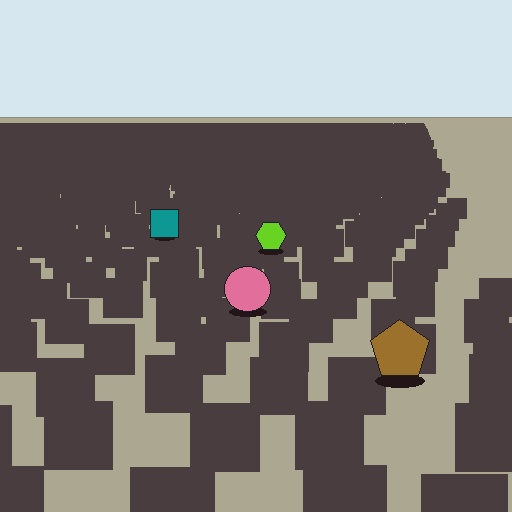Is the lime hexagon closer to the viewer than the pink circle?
No. The pink circle is closer — you can tell from the texture gradient: the ground texture is coarser near it.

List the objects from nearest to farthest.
From nearest to farthest: the brown pentagon, the pink circle, the lime hexagon, the teal square.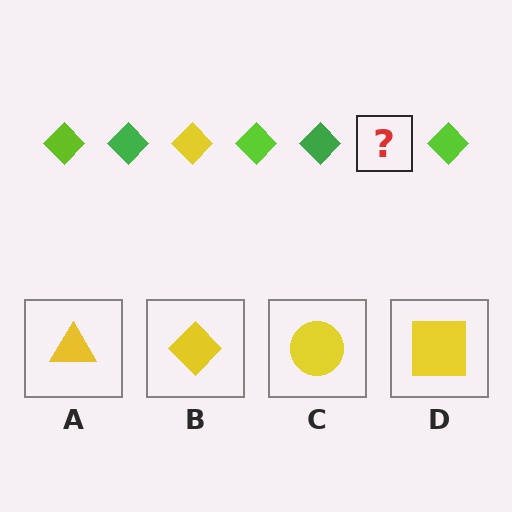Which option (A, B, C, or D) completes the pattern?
B.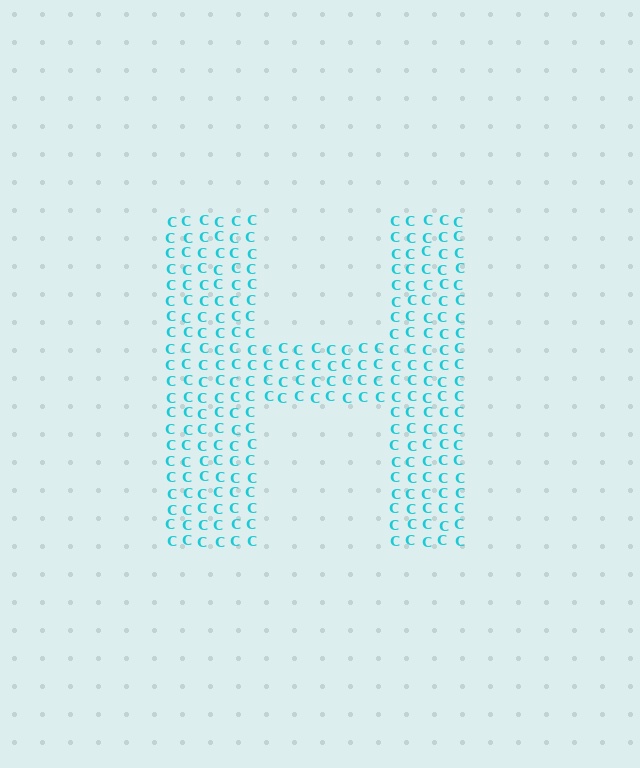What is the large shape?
The large shape is the letter H.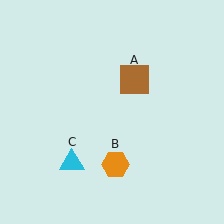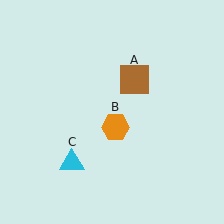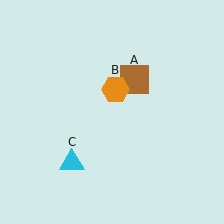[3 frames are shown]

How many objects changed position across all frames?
1 object changed position: orange hexagon (object B).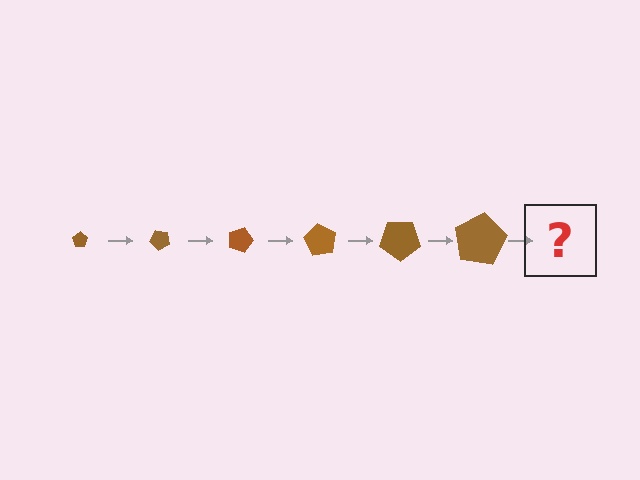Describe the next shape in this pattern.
It should be a pentagon, larger than the previous one and rotated 270 degrees from the start.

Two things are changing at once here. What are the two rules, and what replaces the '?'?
The two rules are that the pentagon grows larger each step and it rotates 45 degrees each step. The '?' should be a pentagon, larger than the previous one and rotated 270 degrees from the start.